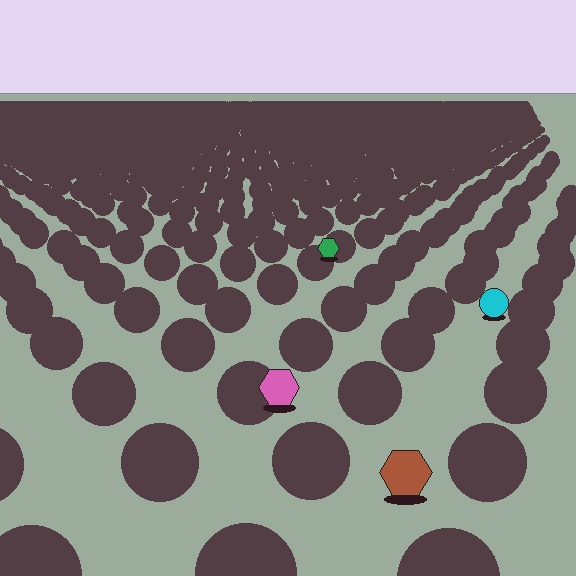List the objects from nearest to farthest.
From nearest to farthest: the brown hexagon, the pink hexagon, the cyan circle, the green hexagon.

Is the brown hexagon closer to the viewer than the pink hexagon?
Yes. The brown hexagon is closer — you can tell from the texture gradient: the ground texture is coarser near it.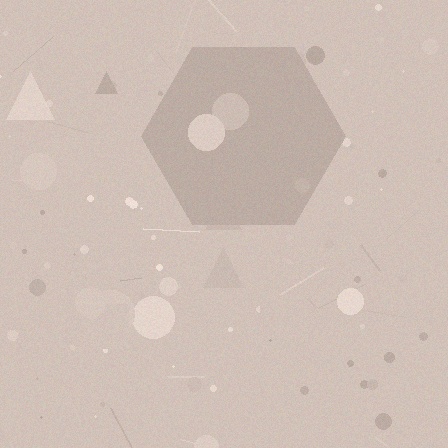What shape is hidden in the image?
A hexagon is hidden in the image.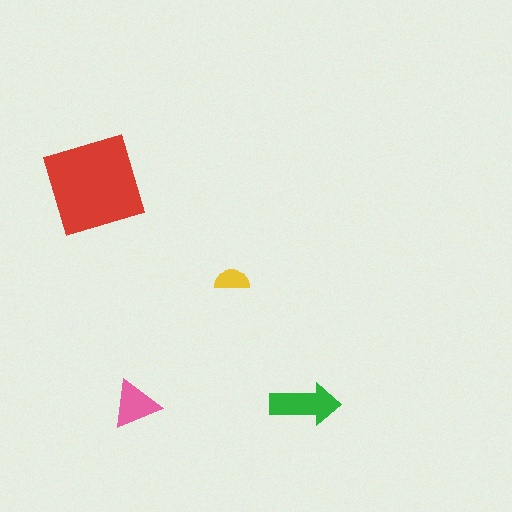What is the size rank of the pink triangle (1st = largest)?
3rd.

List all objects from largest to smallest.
The red square, the green arrow, the pink triangle, the yellow semicircle.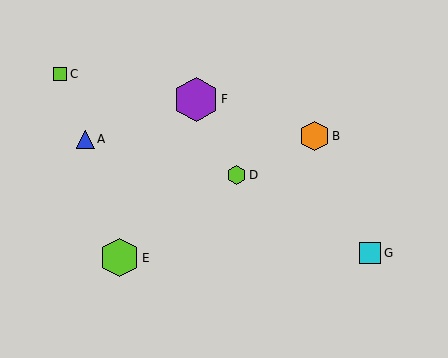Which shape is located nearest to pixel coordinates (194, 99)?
The purple hexagon (labeled F) at (196, 99) is nearest to that location.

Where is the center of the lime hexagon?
The center of the lime hexagon is at (236, 175).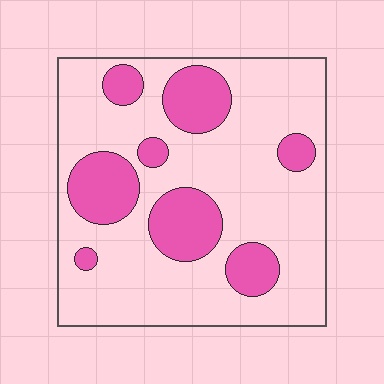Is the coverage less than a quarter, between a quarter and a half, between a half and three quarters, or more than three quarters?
Between a quarter and a half.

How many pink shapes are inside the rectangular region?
8.